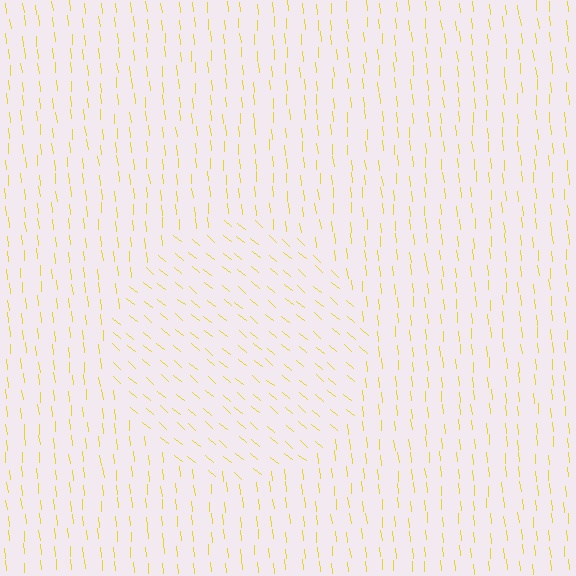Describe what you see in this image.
The image is filled with small yellow line segments. A circle region in the image has lines oriented differently from the surrounding lines, creating a visible texture boundary.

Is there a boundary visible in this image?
Yes, there is a texture boundary formed by a change in line orientation.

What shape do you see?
I see a circle.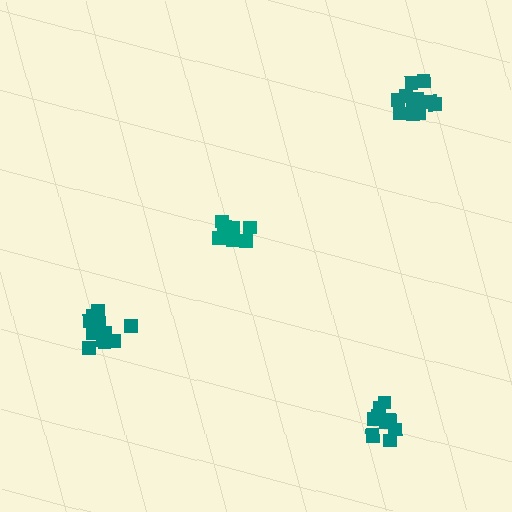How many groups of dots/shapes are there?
There are 4 groups.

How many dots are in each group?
Group 1: 13 dots, Group 2: 13 dots, Group 3: 9 dots, Group 4: 11 dots (46 total).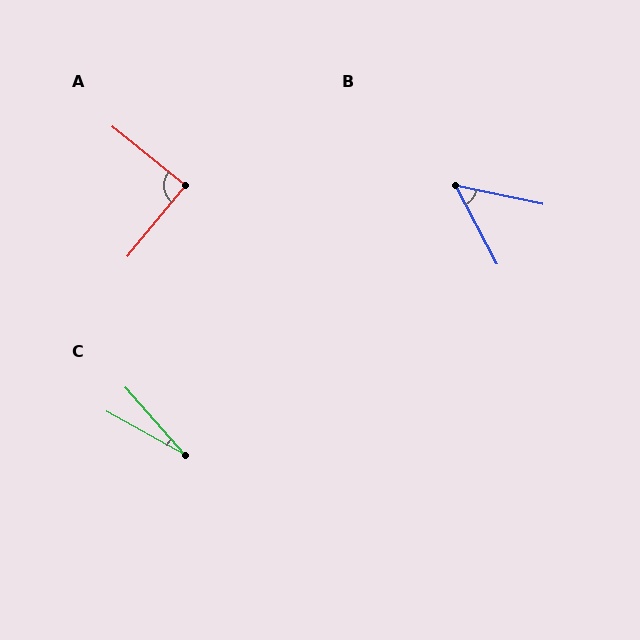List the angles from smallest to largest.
C (20°), B (50°), A (89°).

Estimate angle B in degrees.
Approximately 50 degrees.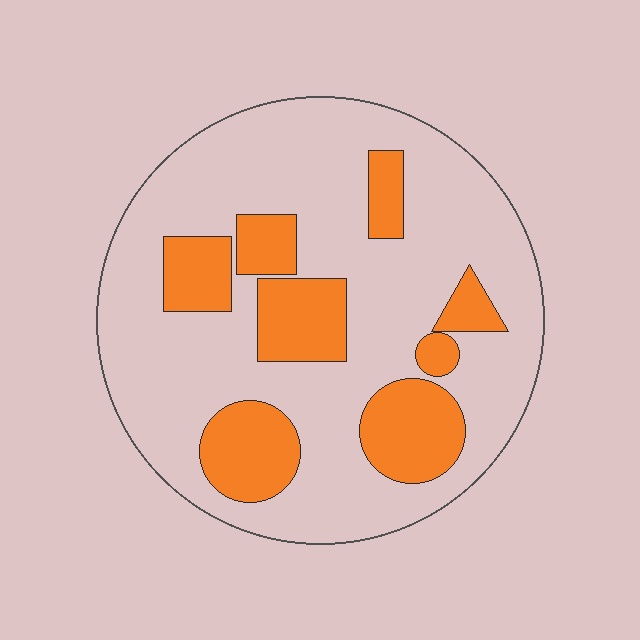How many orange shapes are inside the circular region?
8.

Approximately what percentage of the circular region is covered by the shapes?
Approximately 25%.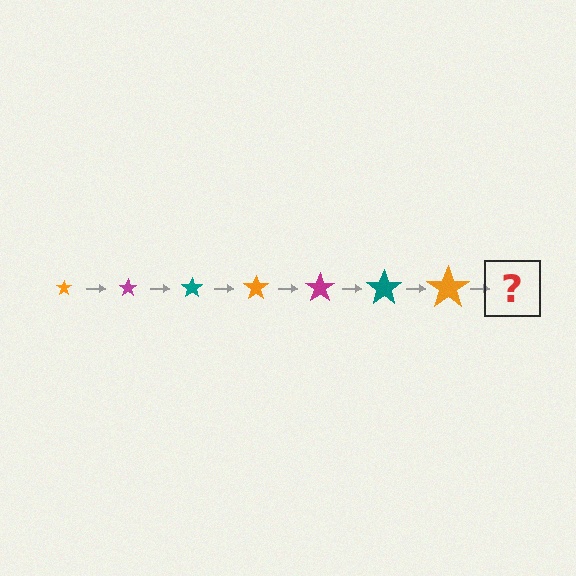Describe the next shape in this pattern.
It should be a magenta star, larger than the previous one.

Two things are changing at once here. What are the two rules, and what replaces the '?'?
The two rules are that the star grows larger each step and the color cycles through orange, magenta, and teal. The '?' should be a magenta star, larger than the previous one.